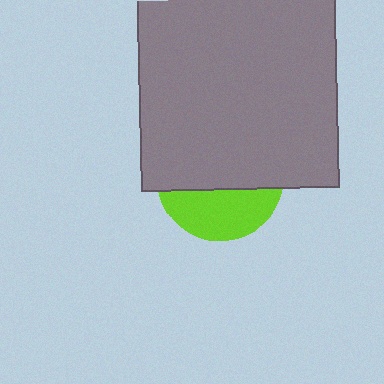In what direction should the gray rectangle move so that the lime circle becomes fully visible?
The gray rectangle should move up. That is the shortest direction to clear the overlap and leave the lime circle fully visible.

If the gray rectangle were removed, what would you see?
You would see the complete lime circle.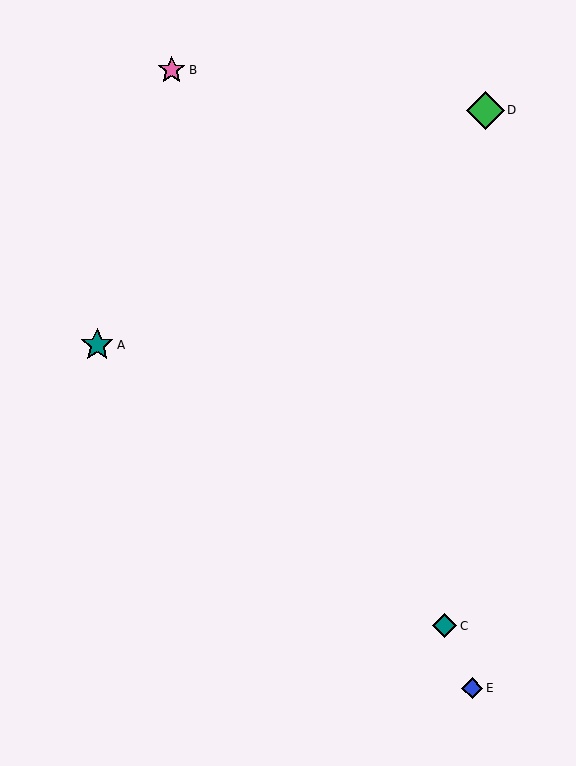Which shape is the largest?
The green diamond (labeled D) is the largest.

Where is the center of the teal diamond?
The center of the teal diamond is at (445, 626).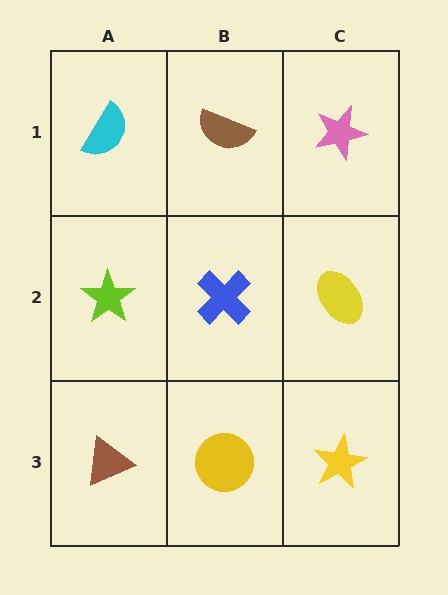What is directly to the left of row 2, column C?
A blue cross.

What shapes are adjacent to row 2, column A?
A cyan semicircle (row 1, column A), a brown triangle (row 3, column A), a blue cross (row 2, column B).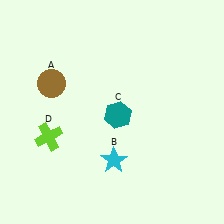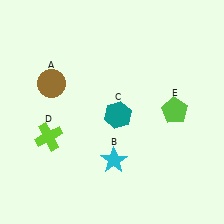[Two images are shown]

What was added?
A lime pentagon (E) was added in Image 2.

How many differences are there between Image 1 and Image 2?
There is 1 difference between the two images.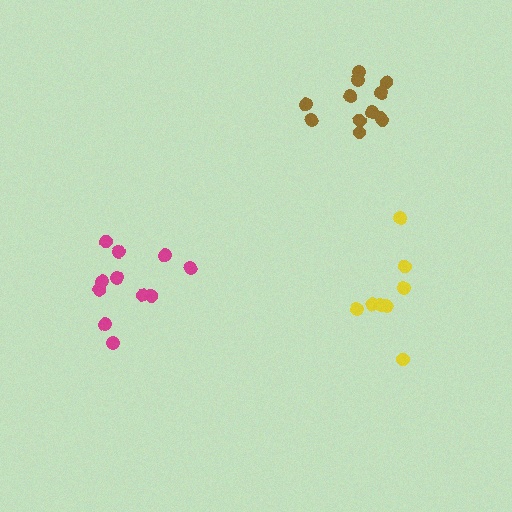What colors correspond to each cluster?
The clusters are colored: magenta, yellow, brown.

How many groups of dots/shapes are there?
There are 3 groups.